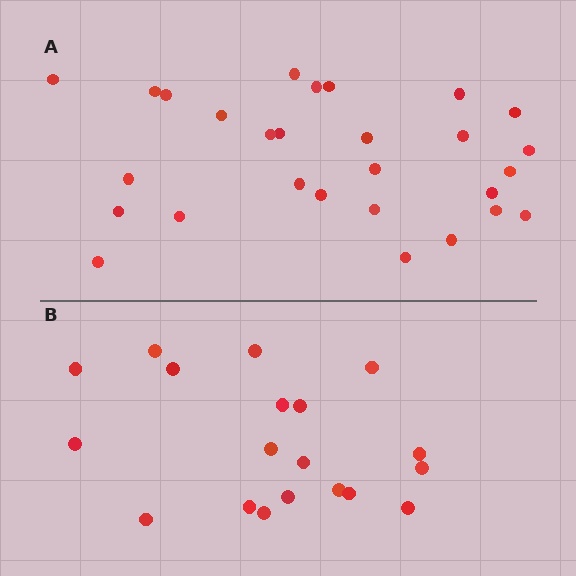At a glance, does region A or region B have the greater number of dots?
Region A (the top region) has more dots.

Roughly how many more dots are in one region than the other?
Region A has roughly 8 or so more dots than region B.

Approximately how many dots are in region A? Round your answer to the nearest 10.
About 30 dots. (The exact count is 28, which rounds to 30.)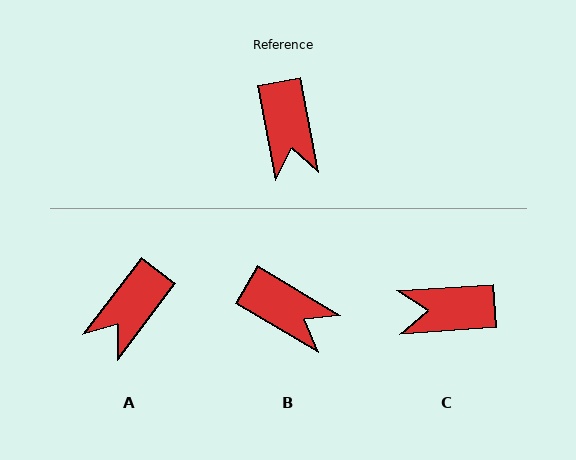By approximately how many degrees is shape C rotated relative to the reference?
Approximately 97 degrees clockwise.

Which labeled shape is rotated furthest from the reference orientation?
C, about 97 degrees away.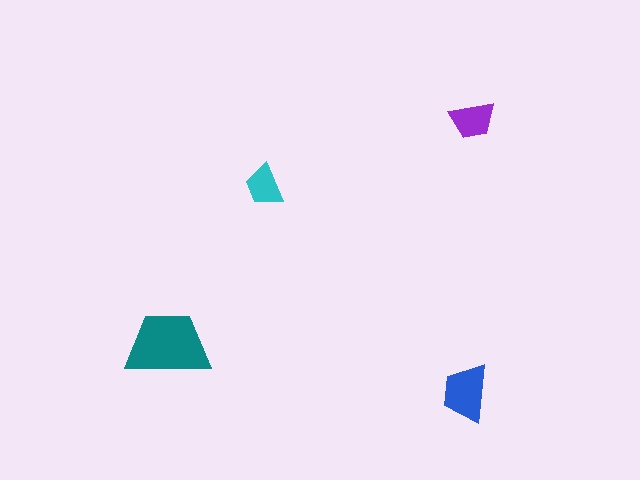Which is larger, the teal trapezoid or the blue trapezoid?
The teal one.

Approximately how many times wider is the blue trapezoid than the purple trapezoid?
About 1.5 times wider.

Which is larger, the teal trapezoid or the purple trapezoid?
The teal one.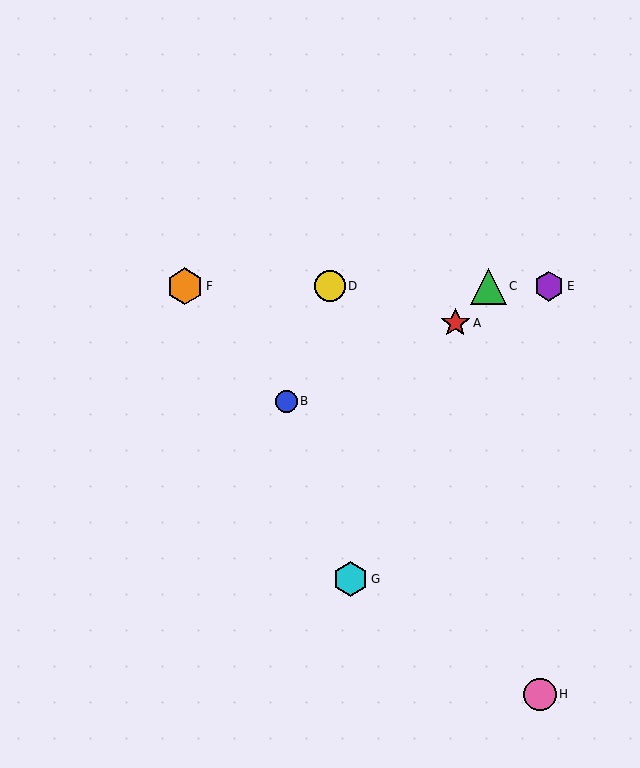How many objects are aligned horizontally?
4 objects (C, D, E, F) are aligned horizontally.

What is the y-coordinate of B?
Object B is at y≈401.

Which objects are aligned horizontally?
Objects C, D, E, F are aligned horizontally.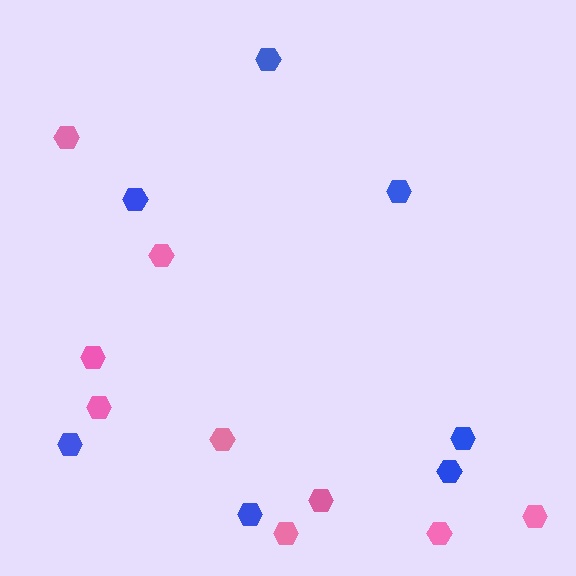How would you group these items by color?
There are 2 groups: one group of pink hexagons (9) and one group of blue hexagons (7).